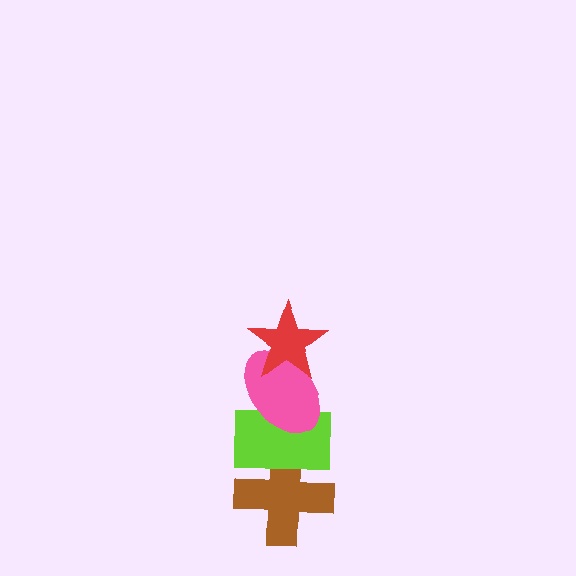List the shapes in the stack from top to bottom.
From top to bottom: the red star, the pink ellipse, the lime rectangle, the brown cross.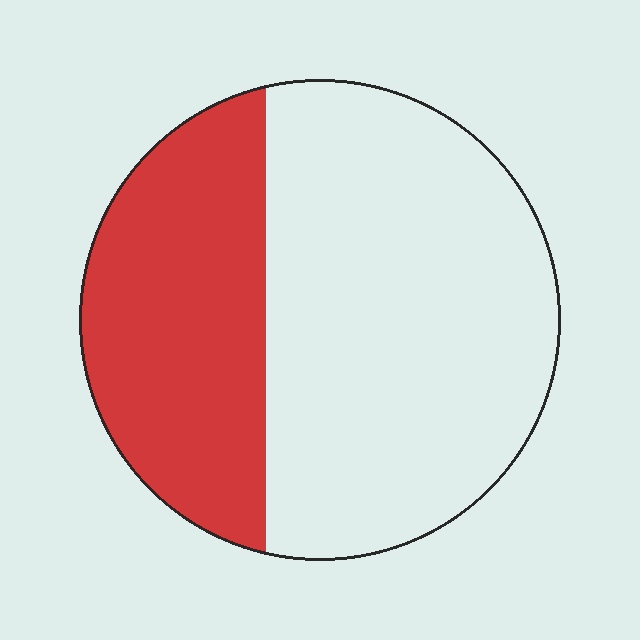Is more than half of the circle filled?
No.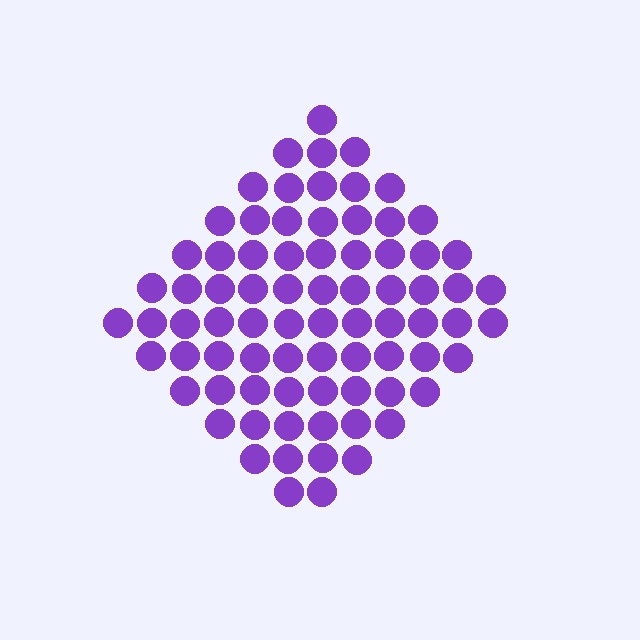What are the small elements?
The small elements are circles.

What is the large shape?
The large shape is a diamond.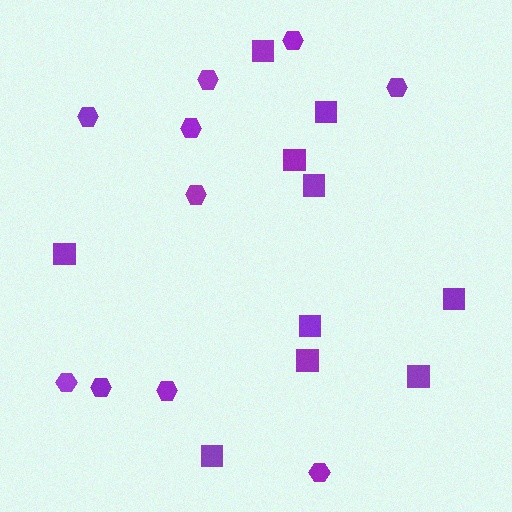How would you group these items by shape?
There are 2 groups: one group of squares (10) and one group of hexagons (10).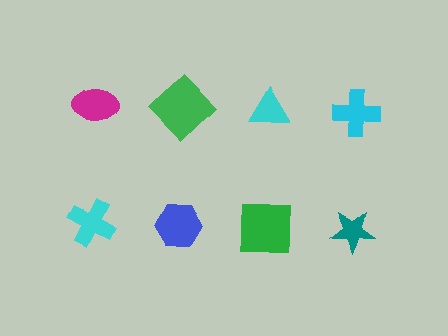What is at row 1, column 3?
A cyan triangle.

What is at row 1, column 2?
A green diamond.